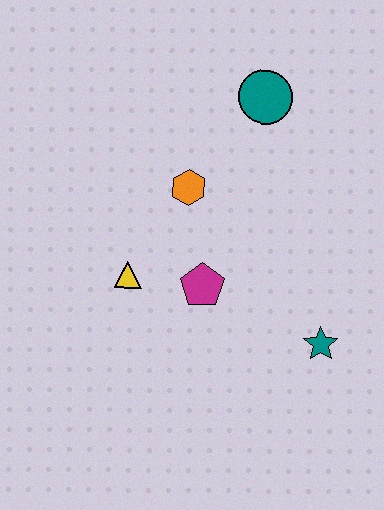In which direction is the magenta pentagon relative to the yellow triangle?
The magenta pentagon is to the right of the yellow triangle.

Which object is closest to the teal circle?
The orange hexagon is closest to the teal circle.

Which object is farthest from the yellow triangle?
The teal circle is farthest from the yellow triangle.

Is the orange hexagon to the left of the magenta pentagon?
Yes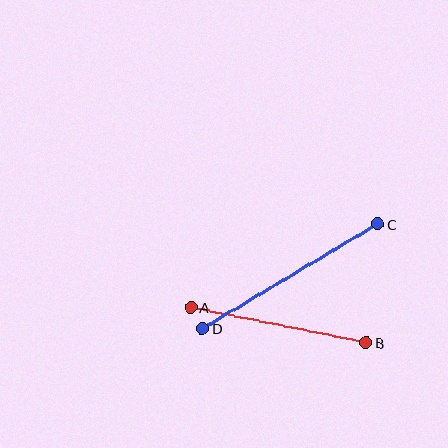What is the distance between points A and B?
The distance is approximately 179 pixels.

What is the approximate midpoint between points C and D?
The midpoint is at approximately (290, 276) pixels.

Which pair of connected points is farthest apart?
Points C and D are farthest apart.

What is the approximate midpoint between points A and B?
The midpoint is at approximately (278, 325) pixels.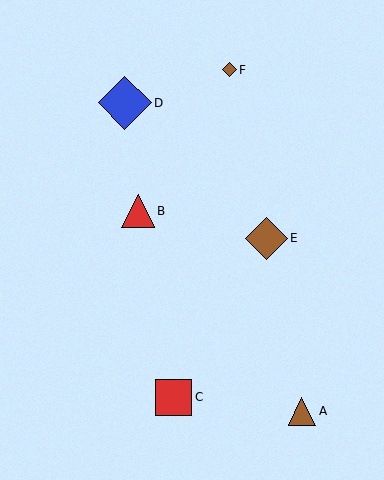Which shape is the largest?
The blue diamond (labeled D) is the largest.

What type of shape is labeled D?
Shape D is a blue diamond.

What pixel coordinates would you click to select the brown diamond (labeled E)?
Click at (266, 238) to select the brown diamond E.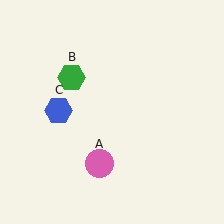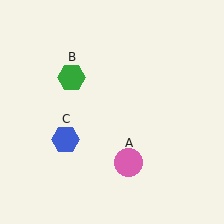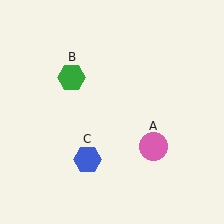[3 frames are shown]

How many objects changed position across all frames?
2 objects changed position: pink circle (object A), blue hexagon (object C).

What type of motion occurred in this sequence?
The pink circle (object A), blue hexagon (object C) rotated counterclockwise around the center of the scene.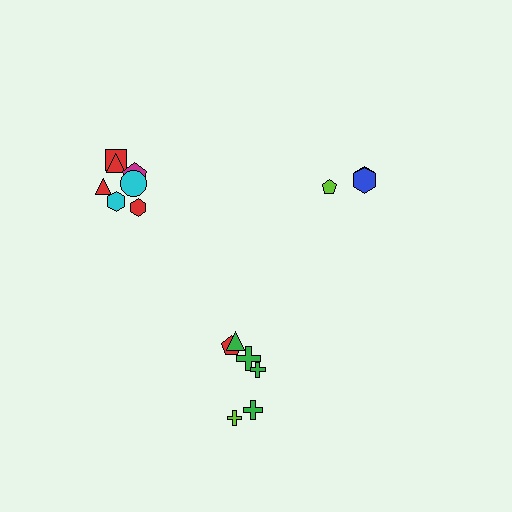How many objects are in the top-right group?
There are 3 objects.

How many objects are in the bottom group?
There are 6 objects.